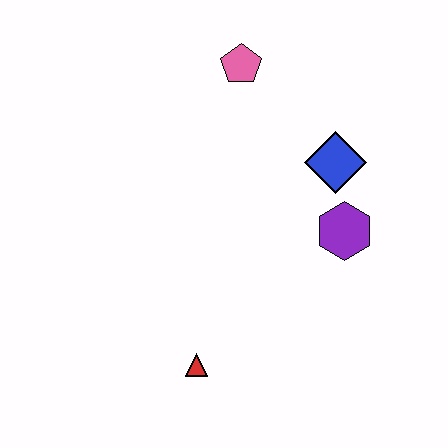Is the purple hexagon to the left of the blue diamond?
No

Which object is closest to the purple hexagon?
The blue diamond is closest to the purple hexagon.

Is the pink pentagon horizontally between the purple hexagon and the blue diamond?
No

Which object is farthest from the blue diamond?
The red triangle is farthest from the blue diamond.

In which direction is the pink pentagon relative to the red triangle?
The pink pentagon is above the red triangle.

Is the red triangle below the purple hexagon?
Yes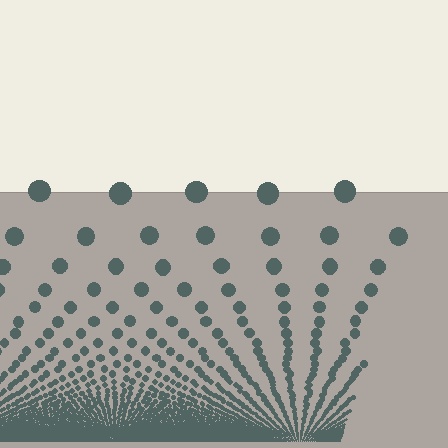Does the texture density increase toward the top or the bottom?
Density increases toward the bottom.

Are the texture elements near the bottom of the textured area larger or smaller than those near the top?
Smaller. The gradient is inverted — elements near the bottom are smaller and denser.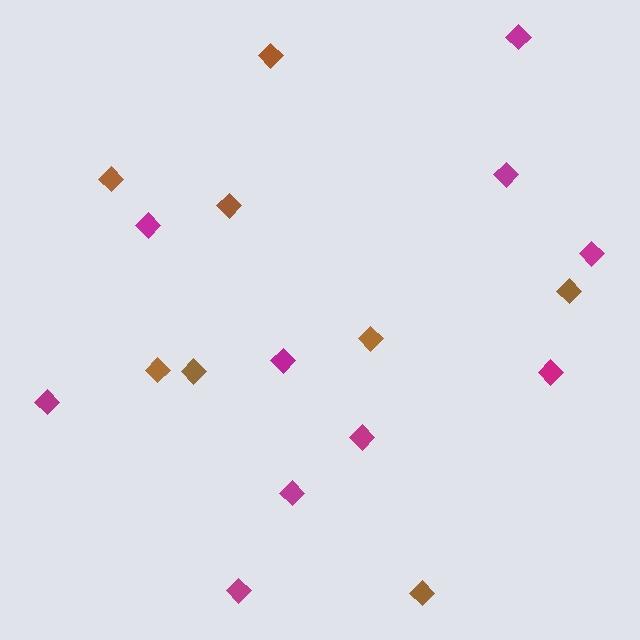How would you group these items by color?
There are 2 groups: one group of magenta diamonds (10) and one group of brown diamonds (8).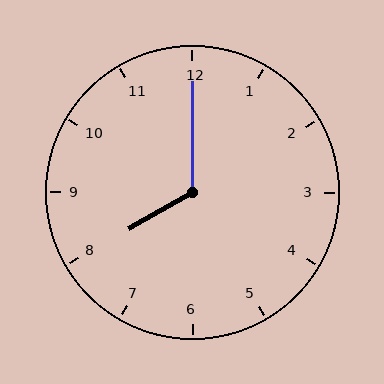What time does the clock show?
8:00.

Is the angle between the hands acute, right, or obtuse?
It is obtuse.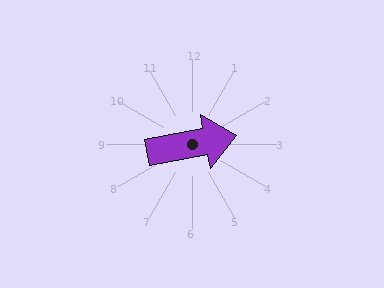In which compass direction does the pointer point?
East.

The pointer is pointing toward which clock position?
Roughly 3 o'clock.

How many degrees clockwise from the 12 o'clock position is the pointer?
Approximately 79 degrees.